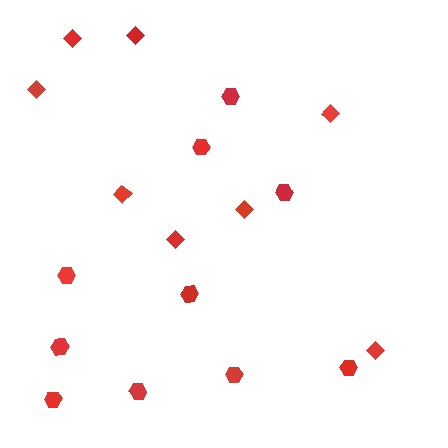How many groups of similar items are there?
There are 2 groups: one group of hexagons (10) and one group of diamonds (8).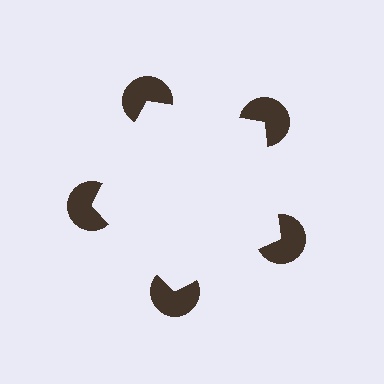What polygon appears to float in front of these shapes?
An illusory pentagon — its edges are inferred from the aligned wedge cuts in the pac-man discs, not physically drawn.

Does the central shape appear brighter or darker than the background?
It typically appears slightly brighter than the background, even though no actual brightness change is drawn.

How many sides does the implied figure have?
5 sides.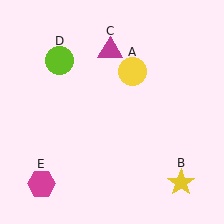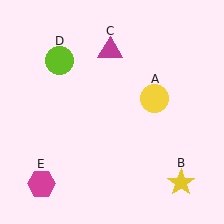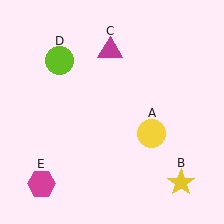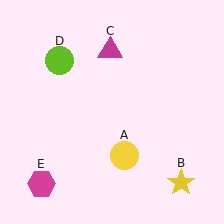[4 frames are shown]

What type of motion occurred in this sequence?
The yellow circle (object A) rotated clockwise around the center of the scene.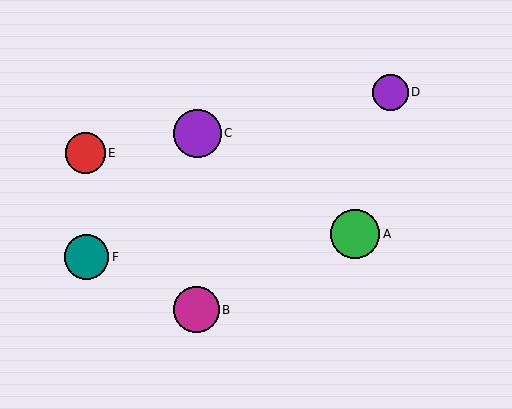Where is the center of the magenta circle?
The center of the magenta circle is at (196, 310).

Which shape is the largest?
The green circle (labeled A) is the largest.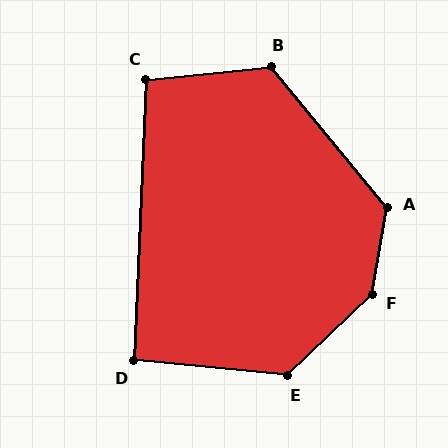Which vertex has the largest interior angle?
F, at approximately 143 degrees.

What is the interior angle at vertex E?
Approximately 131 degrees (obtuse).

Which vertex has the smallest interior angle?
D, at approximately 93 degrees.